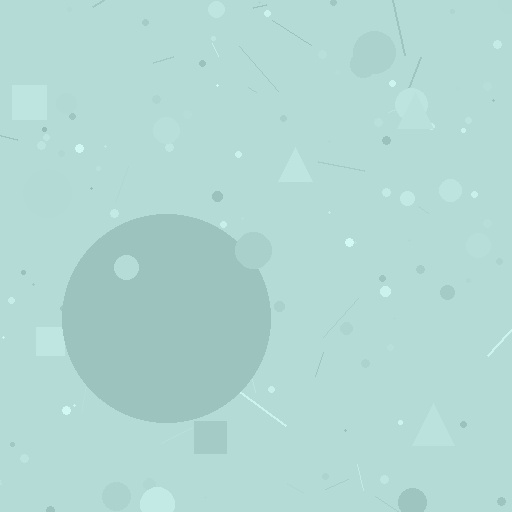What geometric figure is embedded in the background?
A circle is embedded in the background.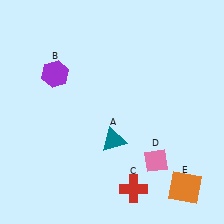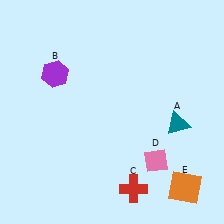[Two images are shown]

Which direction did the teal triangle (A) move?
The teal triangle (A) moved right.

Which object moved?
The teal triangle (A) moved right.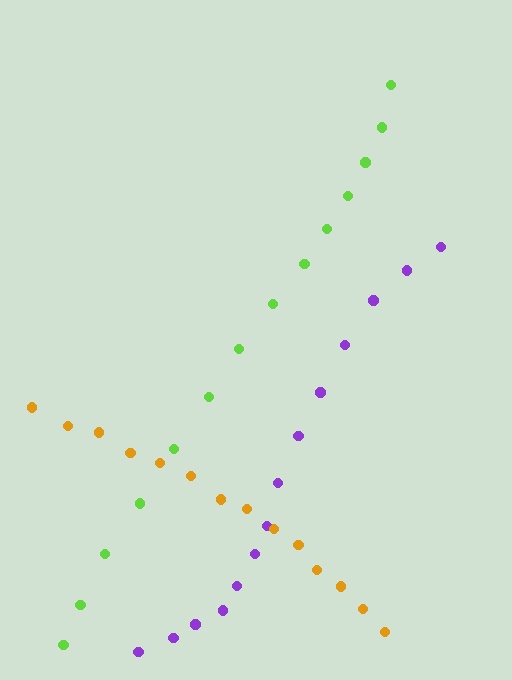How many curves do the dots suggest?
There are 3 distinct paths.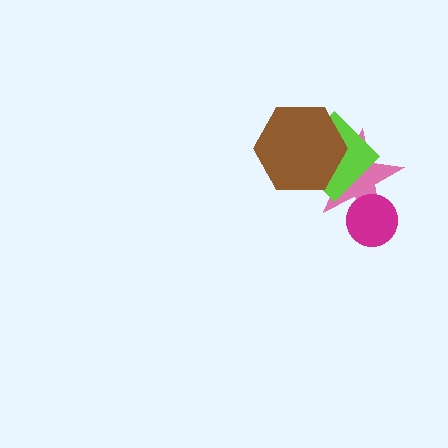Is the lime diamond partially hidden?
Yes, it is partially covered by another shape.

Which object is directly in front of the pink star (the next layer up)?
The lime diamond is directly in front of the pink star.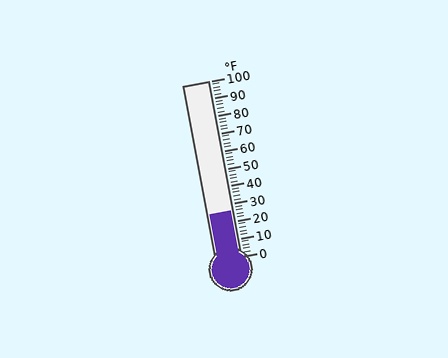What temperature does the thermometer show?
The thermometer shows approximately 26°F.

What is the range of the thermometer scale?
The thermometer scale ranges from 0°F to 100°F.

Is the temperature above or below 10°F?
The temperature is above 10°F.